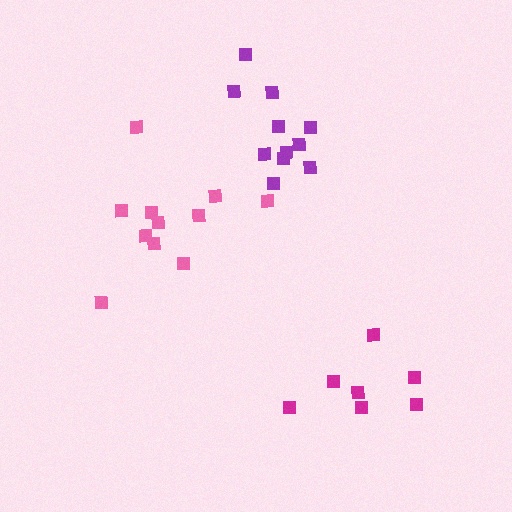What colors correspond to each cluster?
The clusters are colored: purple, magenta, pink.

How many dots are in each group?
Group 1: 11 dots, Group 2: 7 dots, Group 3: 11 dots (29 total).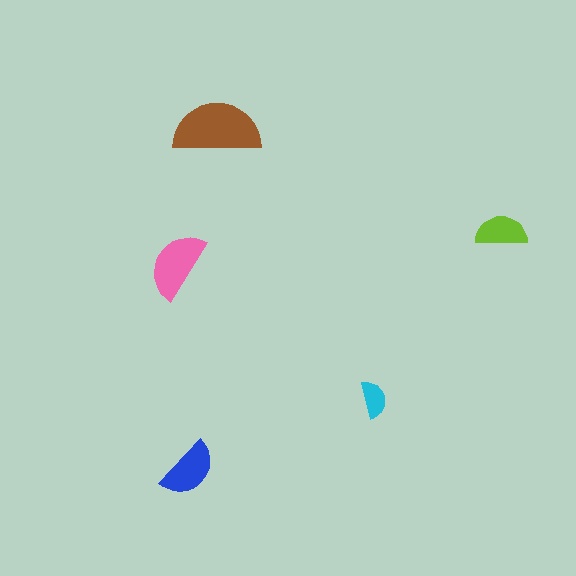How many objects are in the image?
There are 5 objects in the image.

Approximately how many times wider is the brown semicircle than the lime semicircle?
About 1.5 times wider.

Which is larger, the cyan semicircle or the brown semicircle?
The brown one.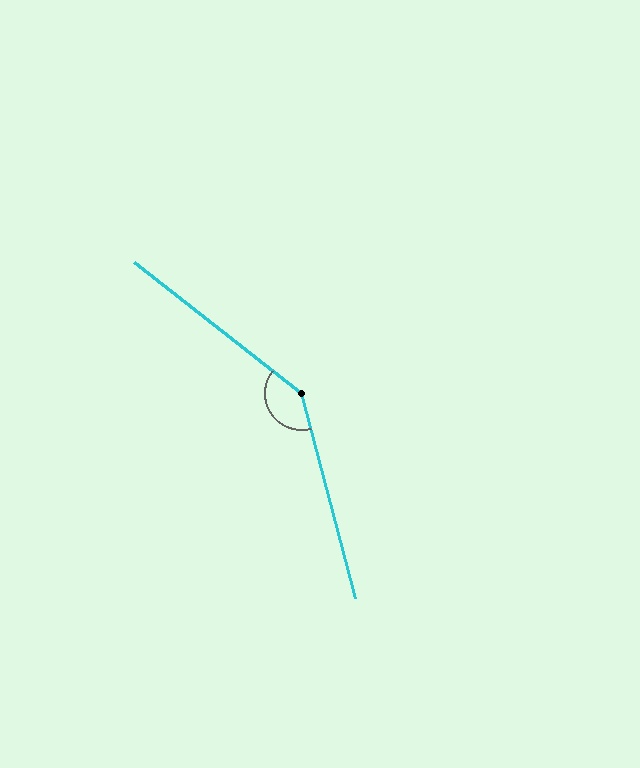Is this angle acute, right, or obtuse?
It is obtuse.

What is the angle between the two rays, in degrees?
Approximately 142 degrees.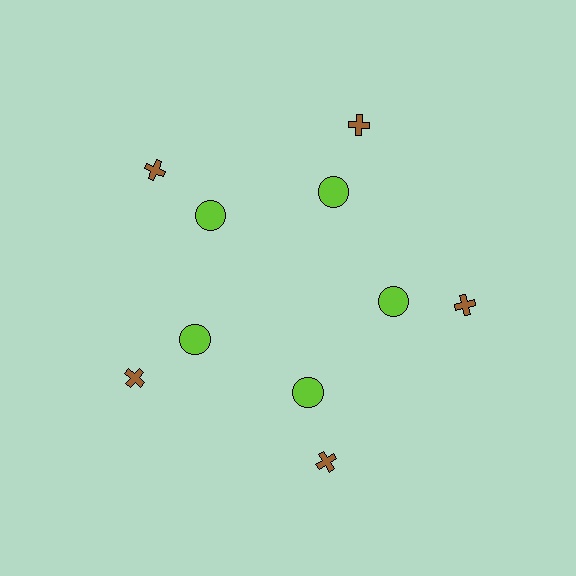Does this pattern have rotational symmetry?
Yes, this pattern has 5-fold rotational symmetry. It looks the same after rotating 72 degrees around the center.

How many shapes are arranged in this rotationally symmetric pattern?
There are 10 shapes, arranged in 5 groups of 2.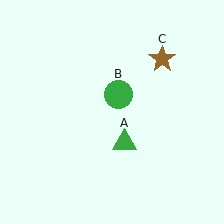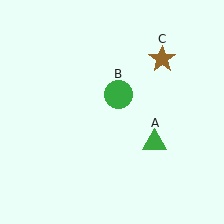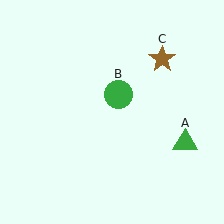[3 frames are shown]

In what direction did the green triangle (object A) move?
The green triangle (object A) moved right.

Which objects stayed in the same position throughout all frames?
Green circle (object B) and brown star (object C) remained stationary.